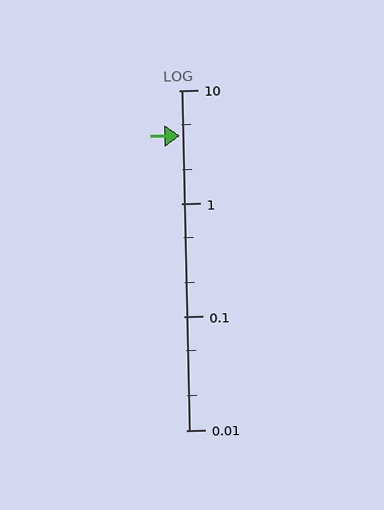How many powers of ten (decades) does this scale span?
The scale spans 3 decades, from 0.01 to 10.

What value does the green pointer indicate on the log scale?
The pointer indicates approximately 4.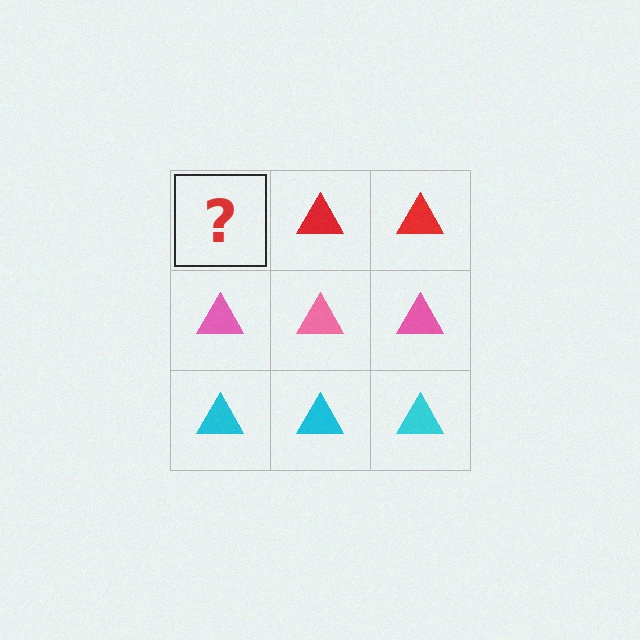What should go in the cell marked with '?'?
The missing cell should contain a red triangle.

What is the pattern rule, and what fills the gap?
The rule is that each row has a consistent color. The gap should be filled with a red triangle.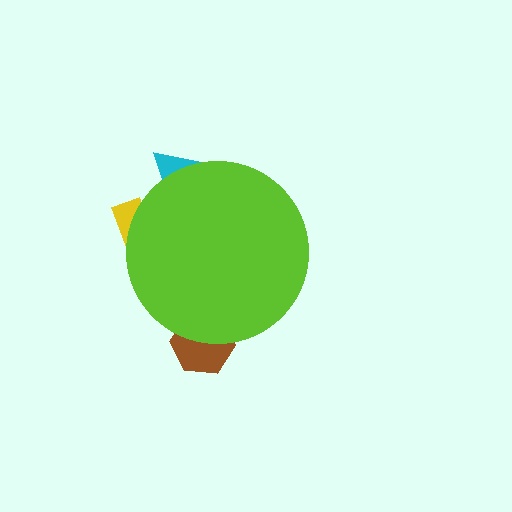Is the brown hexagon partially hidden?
Yes, the brown hexagon is partially hidden behind the lime circle.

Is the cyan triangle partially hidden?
Yes, the cyan triangle is partially hidden behind the lime circle.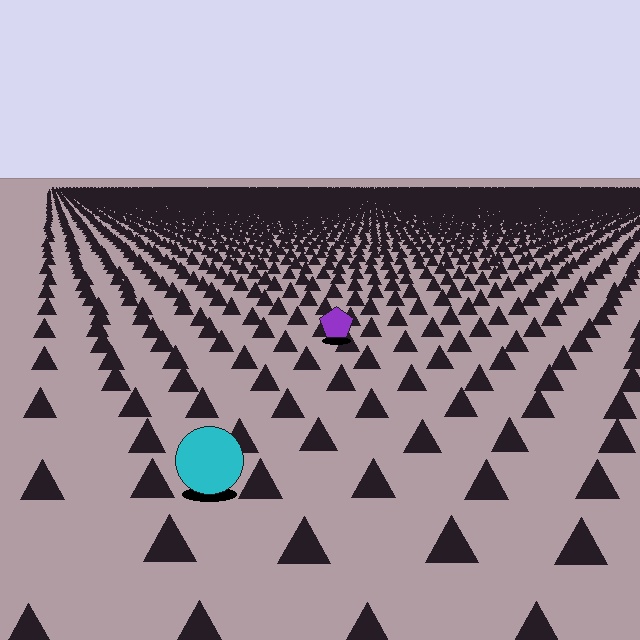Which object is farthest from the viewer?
The purple pentagon is farthest from the viewer. It appears smaller and the ground texture around it is denser.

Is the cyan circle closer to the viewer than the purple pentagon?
Yes. The cyan circle is closer — you can tell from the texture gradient: the ground texture is coarser near it.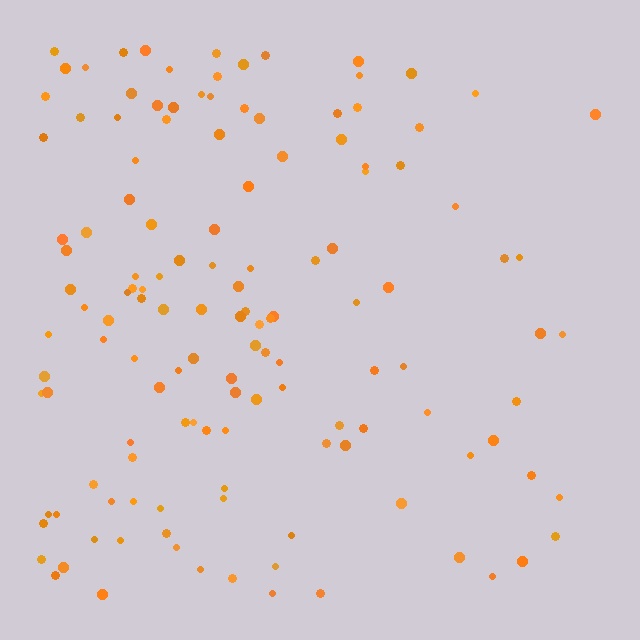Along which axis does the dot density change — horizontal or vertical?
Horizontal.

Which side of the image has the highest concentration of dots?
The left.